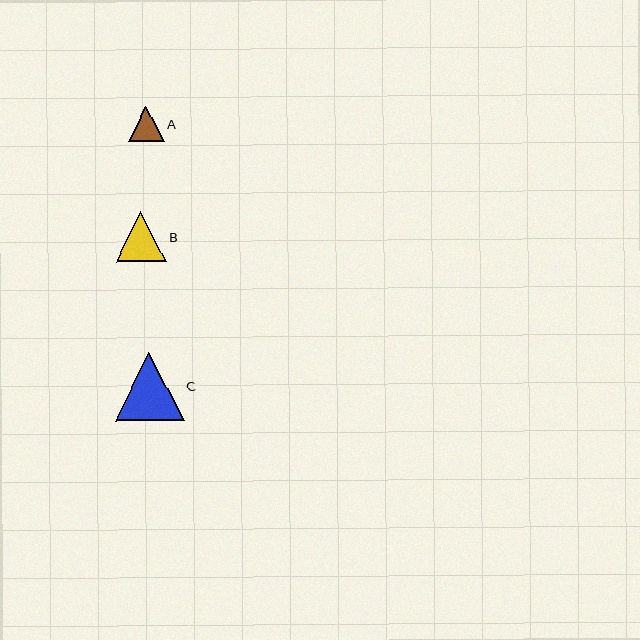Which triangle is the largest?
Triangle C is the largest with a size of approximately 69 pixels.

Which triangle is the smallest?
Triangle A is the smallest with a size of approximately 36 pixels.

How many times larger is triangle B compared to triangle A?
Triangle B is approximately 1.4 times the size of triangle A.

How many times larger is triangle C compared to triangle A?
Triangle C is approximately 1.9 times the size of triangle A.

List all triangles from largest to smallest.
From largest to smallest: C, B, A.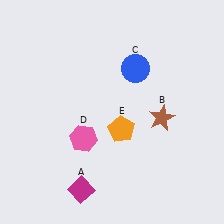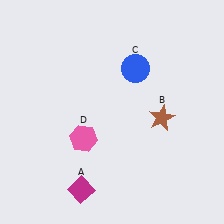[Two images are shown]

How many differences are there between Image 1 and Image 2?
There is 1 difference between the two images.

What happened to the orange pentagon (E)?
The orange pentagon (E) was removed in Image 2. It was in the bottom-right area of Image 1.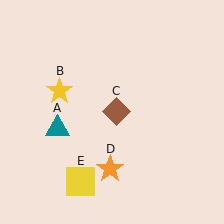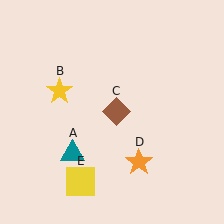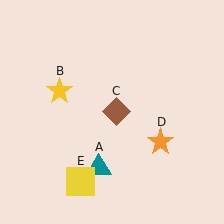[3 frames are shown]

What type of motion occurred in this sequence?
The teal triangle (object A), orange star (object D) rotated counterclockwise around the center of the scene.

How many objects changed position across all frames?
2 objects changed position: teal triangle (object A), orange star (object D).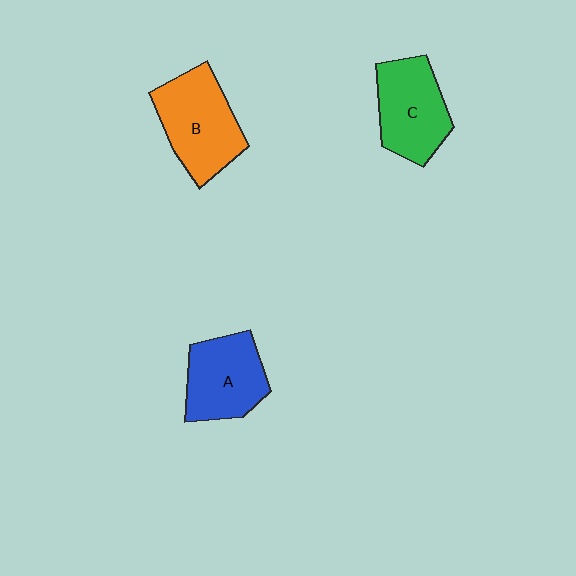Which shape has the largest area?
Shape B (orange).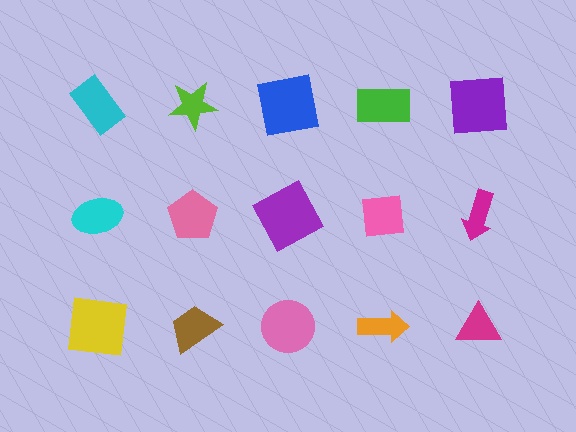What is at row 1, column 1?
A cyan rectangle.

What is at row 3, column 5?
A magenta triangle.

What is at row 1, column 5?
A purple square.